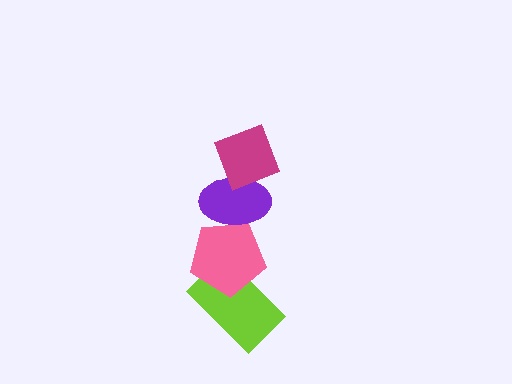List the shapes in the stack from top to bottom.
From top to bottom: the magenta diamond, the purple ellipse, the pink pentagon, the lime rectangle.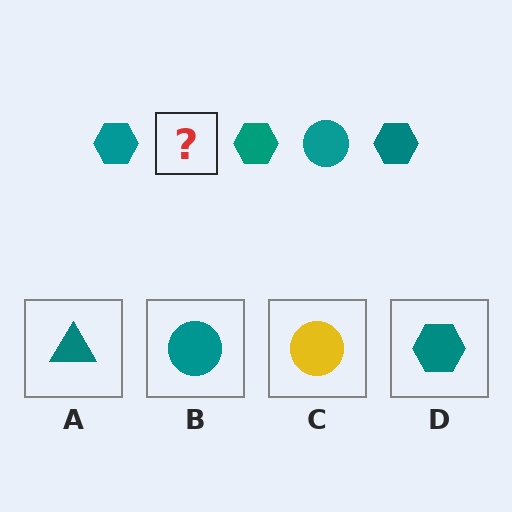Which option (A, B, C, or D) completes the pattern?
B.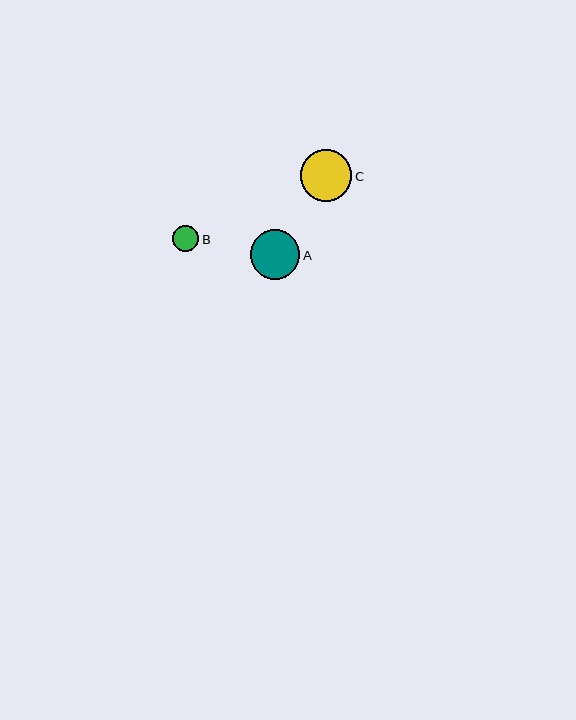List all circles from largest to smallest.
From largest to smallest: C, A, B.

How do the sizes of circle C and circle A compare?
Circle C and circle A are approximately the same size.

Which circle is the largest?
Circle C is the largest with a size of approximately 51 pixels.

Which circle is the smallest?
Circle B is the smallest with a size of approximately 26 pixels.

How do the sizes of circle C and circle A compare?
Circle C and circle A are approximately the same size.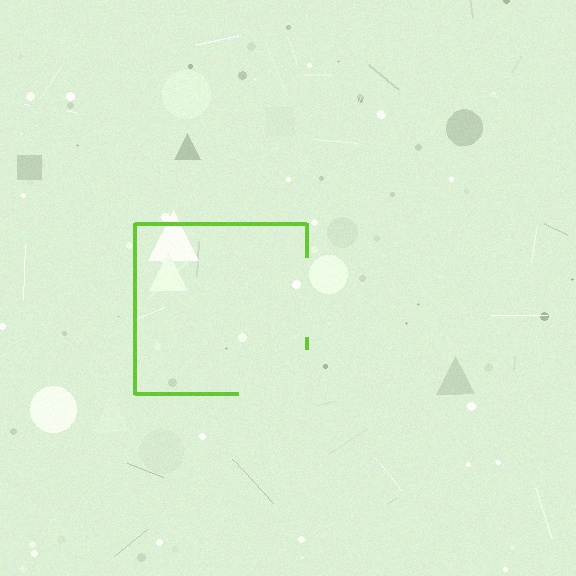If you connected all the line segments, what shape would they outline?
They would outline a square.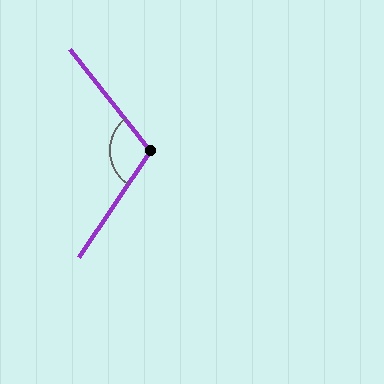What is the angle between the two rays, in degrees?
Approximately 108 degrees.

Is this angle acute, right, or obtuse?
It is obtuse.